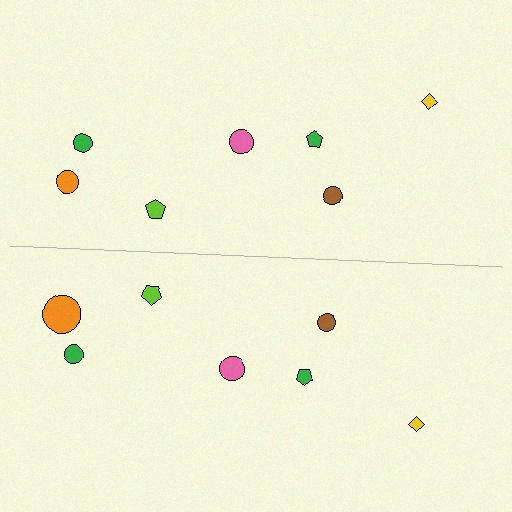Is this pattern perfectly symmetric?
No, the pattern is not perfectly symmetric. The orange circle on the bottom side has a different size than its mirror counterpart.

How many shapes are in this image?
There are 14 shapes in this image.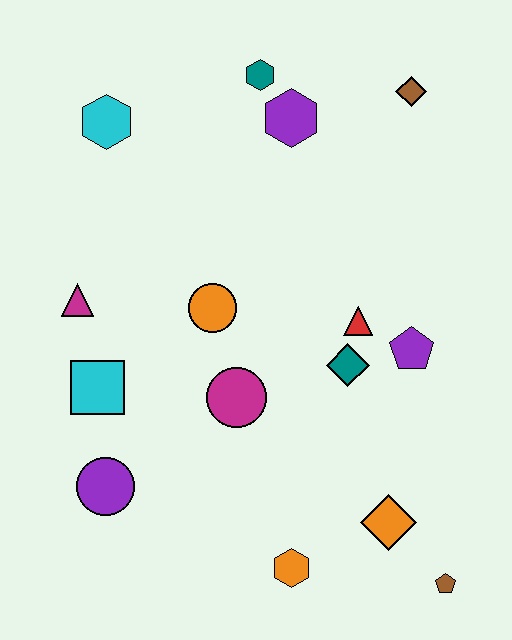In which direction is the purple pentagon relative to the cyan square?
The purple pentagon is to the right of the cyan square.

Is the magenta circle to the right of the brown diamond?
No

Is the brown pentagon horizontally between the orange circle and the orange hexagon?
No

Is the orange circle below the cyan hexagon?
Yes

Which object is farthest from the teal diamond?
The cyan hexagon is farthest from the teal diamond.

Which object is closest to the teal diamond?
The red triangle is closest to the teal diamond.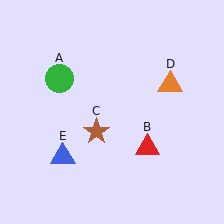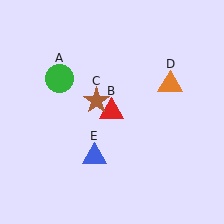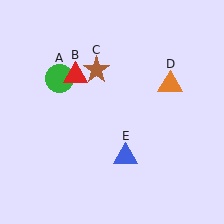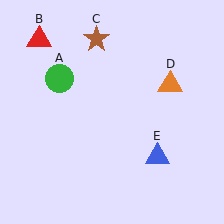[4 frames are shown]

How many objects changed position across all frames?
3 objects changed position: red triangle (object B), brown star (object C), blue triangle (object E).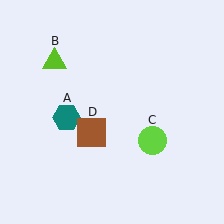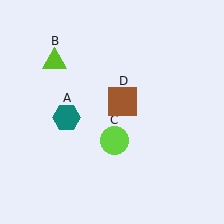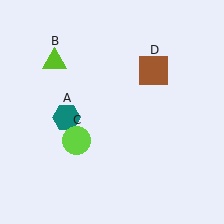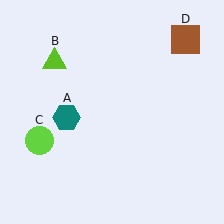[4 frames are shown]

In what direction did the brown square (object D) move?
The brown square (object D) moved up and to the right.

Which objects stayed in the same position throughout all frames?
Teal hexagon (object A) and lime triangle (object B) remained stationary.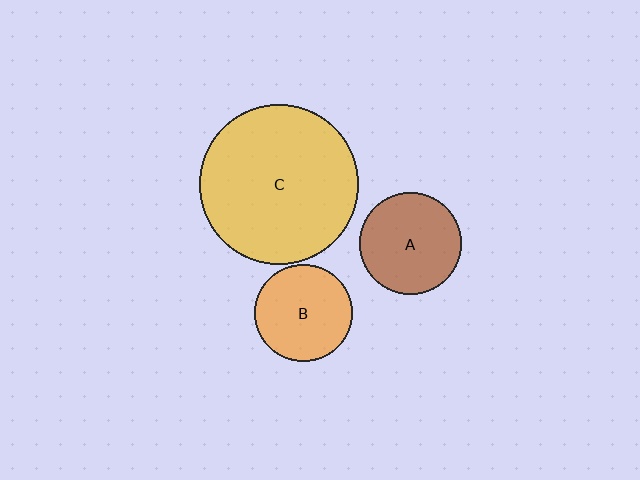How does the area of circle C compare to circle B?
Approximately 2.7 times.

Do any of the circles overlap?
No, none of the circles overlap.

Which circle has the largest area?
Circle C (yellow).